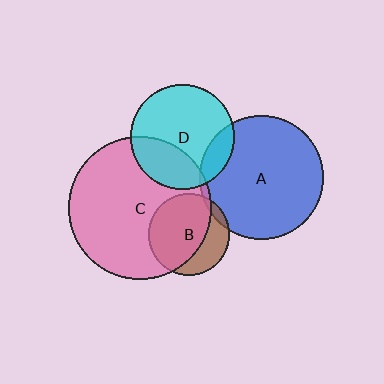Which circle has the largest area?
Circle C (pink).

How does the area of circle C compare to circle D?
Approximately 1.9 times.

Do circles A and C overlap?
Yes.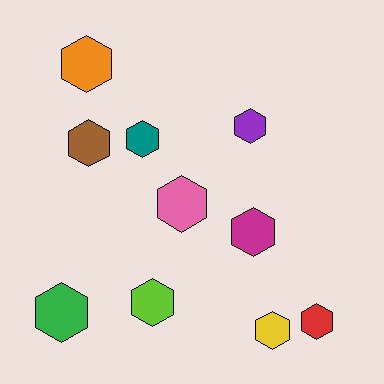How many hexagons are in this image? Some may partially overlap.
There are 10 hexagons.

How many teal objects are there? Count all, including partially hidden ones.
There is 1 teal object.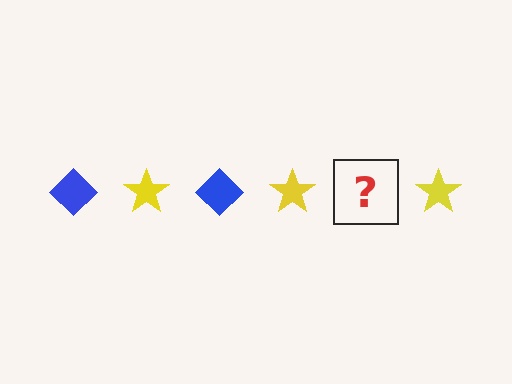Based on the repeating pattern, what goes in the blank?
The blank should be a blue diamond.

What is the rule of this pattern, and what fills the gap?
The rule is that the pattern alternates between blue diamond and yellow star. The gap should be filled with a blue diamond.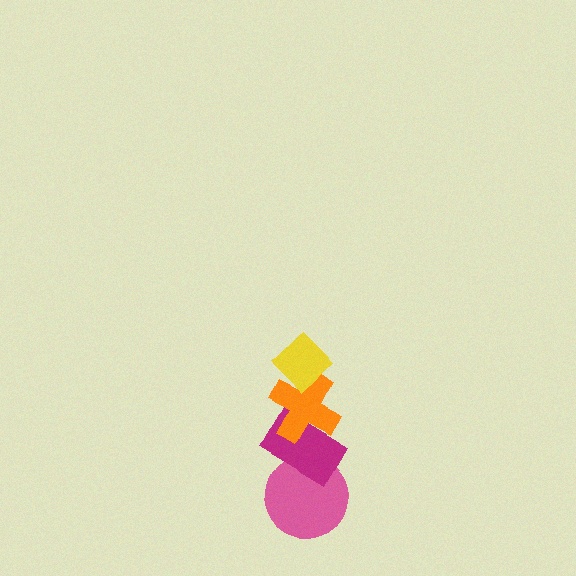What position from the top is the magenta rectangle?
The magenta rectangle is 3rd from the top.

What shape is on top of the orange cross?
The yellow diamond is on top of the orange cross.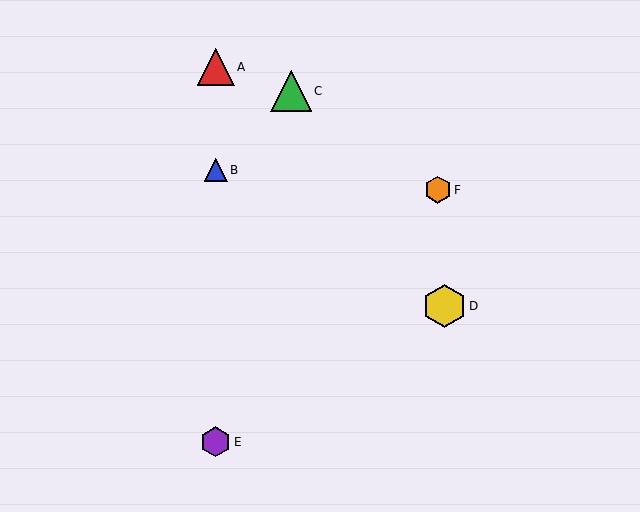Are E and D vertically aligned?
No, E is at x≈216 and D is at x≈445.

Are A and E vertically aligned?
Yes, both are at x≈216.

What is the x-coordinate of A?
Object A is at x≈216.